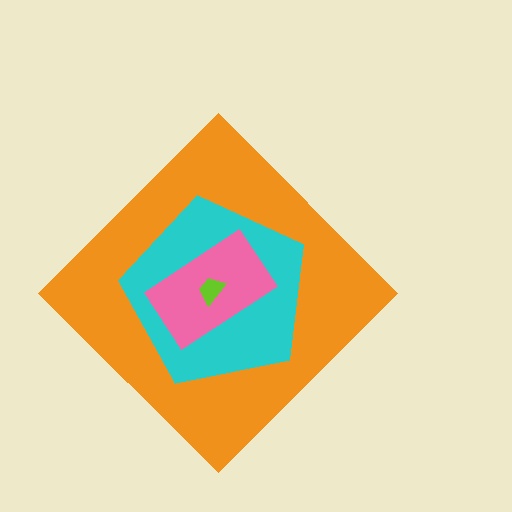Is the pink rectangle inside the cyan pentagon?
Yes.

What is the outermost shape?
The orange diamond.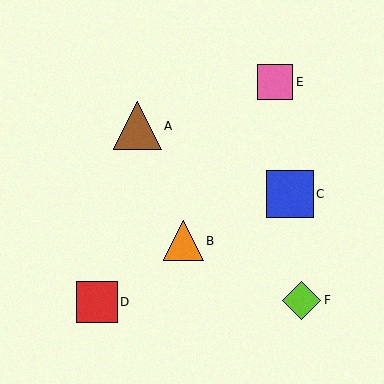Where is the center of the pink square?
The center of the pink square is at (275, 82).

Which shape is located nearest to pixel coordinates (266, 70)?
The pink square (labeled E) at (275, 82) is nearest to that location.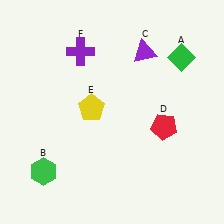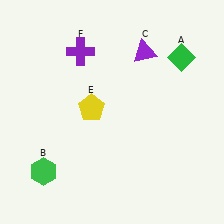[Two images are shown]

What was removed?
The red pentagon (D) was removed in Image 2.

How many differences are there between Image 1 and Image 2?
There is 1 difference between the two images.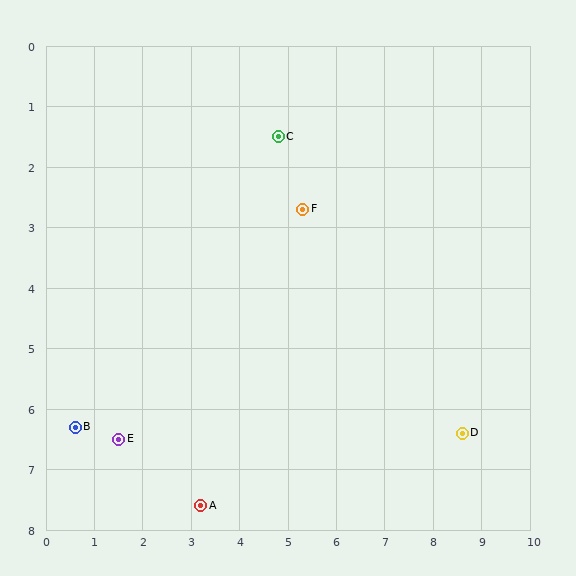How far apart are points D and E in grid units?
Points D and E are about 7.1 grid units apart.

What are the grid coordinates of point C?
Point C is at approximately (4.8, 1.5).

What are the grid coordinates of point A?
Point A is at approximately (3.2, 7.6).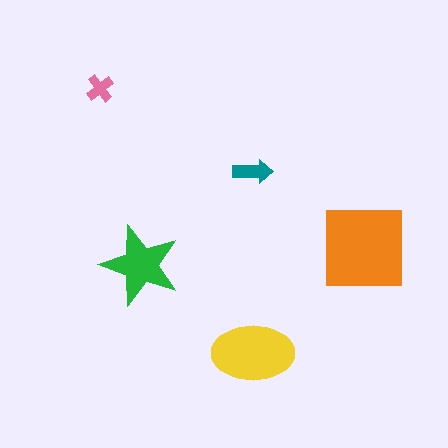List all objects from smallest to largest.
The pink cross, the teal arrow, the green star, the yellow ellipse, the orange square.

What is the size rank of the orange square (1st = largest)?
1st.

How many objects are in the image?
There are 5 objects in the image.